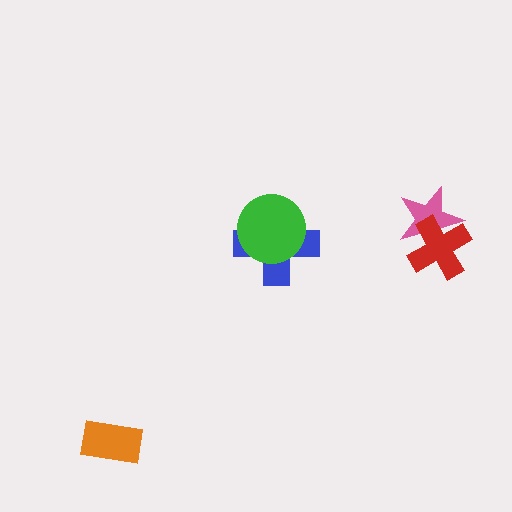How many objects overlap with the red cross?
1 object overlaps with the red cross.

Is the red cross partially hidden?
No, no other shape covers it.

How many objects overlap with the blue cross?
1 object overlaps with the blue cross.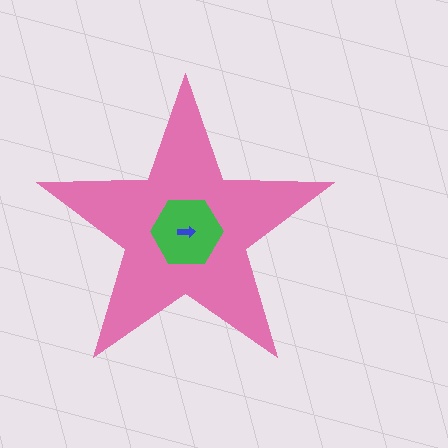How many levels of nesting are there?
3.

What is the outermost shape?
The pink star.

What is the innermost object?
The blue arrow.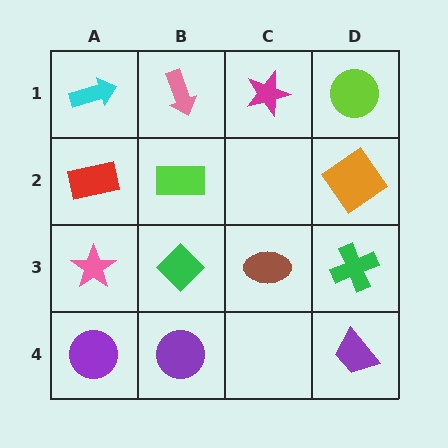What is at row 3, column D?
A green cross.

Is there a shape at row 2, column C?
No, that cell is empty.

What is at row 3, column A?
A pink star.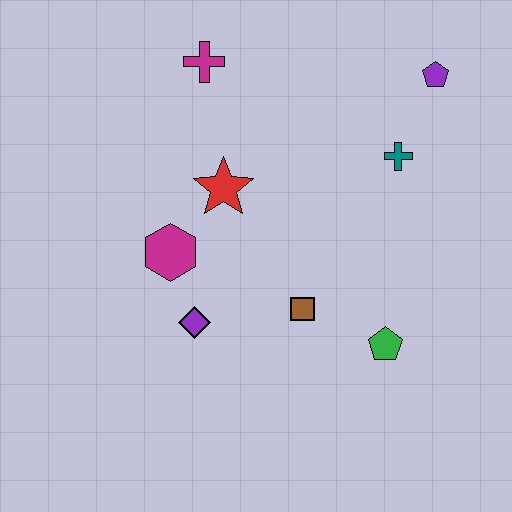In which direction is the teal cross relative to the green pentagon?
The teal cross is above the green pentagon.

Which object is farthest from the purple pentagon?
The purple diamond is farthest from the purple pentagon.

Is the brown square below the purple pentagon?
Yes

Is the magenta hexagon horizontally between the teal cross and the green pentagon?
No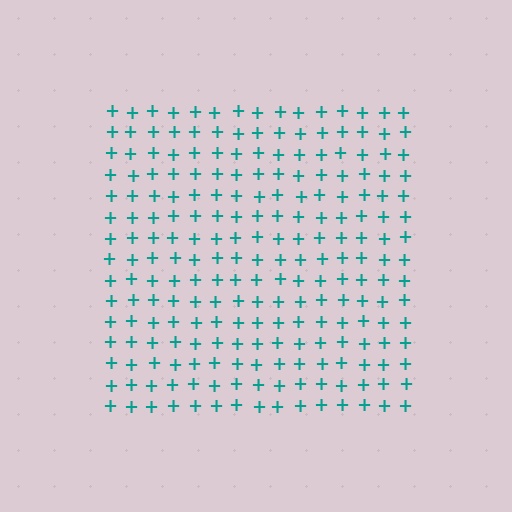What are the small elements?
The small elements are plus signs.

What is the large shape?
The large shape is a square.